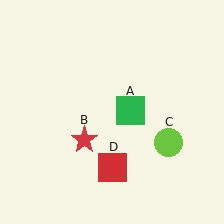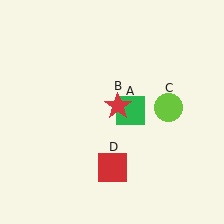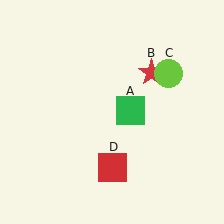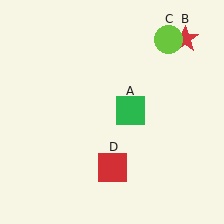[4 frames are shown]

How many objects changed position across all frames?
2 objects changed position: red star (object B), lime circle (object C).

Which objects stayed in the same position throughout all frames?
Green square (object A) and red square (object D) remained stationary.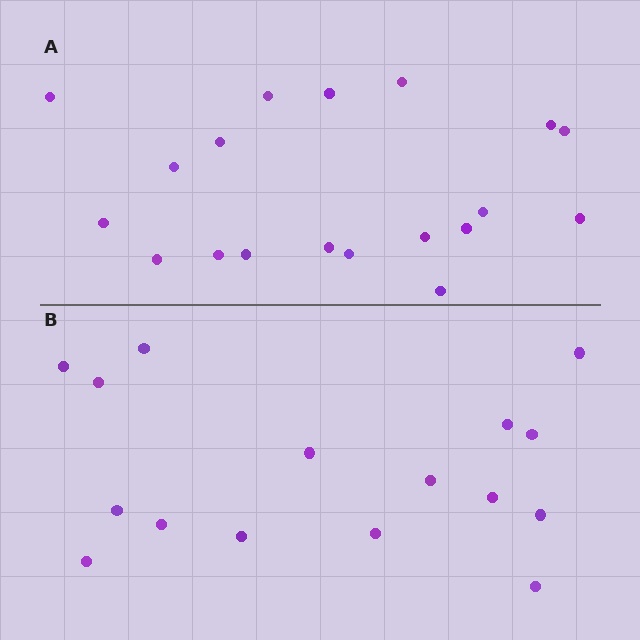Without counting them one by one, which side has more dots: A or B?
Region A (the top region) has more dots.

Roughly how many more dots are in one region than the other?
Region A has just a few more — roughly 2 or 3 more dots than region B.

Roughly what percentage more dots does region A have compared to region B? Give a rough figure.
About 20% more.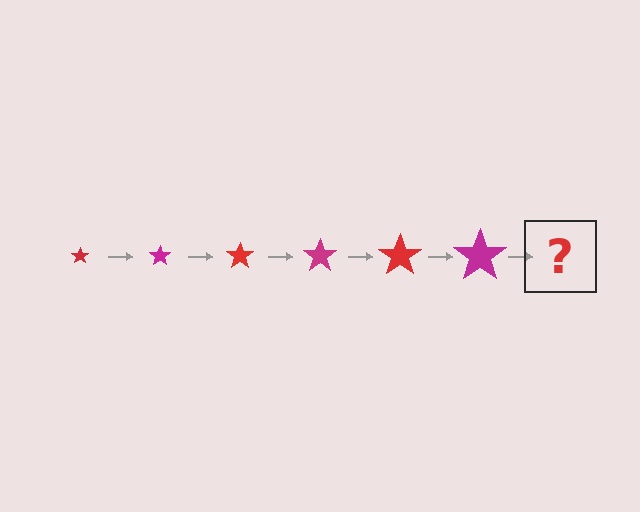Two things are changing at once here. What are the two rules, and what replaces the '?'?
The two rules are that the star grows larger each step and the color cycles through red and magenta. The '?' should be a red star, larger than the previous one.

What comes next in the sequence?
The next element should be a red star, larger than the previous one.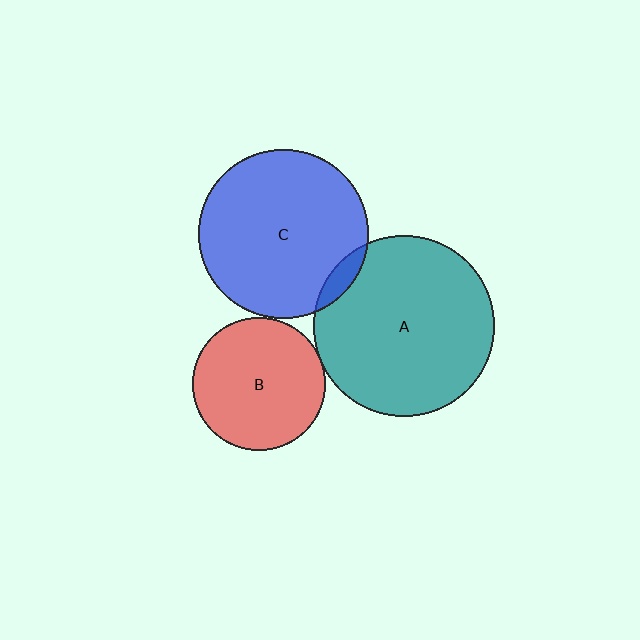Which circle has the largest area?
Circle A (teal).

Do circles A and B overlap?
Yes.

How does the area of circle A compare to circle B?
Approximately 1.9 times.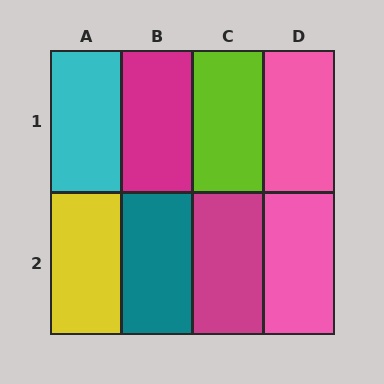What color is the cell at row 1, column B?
Magenta.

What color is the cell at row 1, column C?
Lime.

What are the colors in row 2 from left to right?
Yellow, teal, magenta, pink.